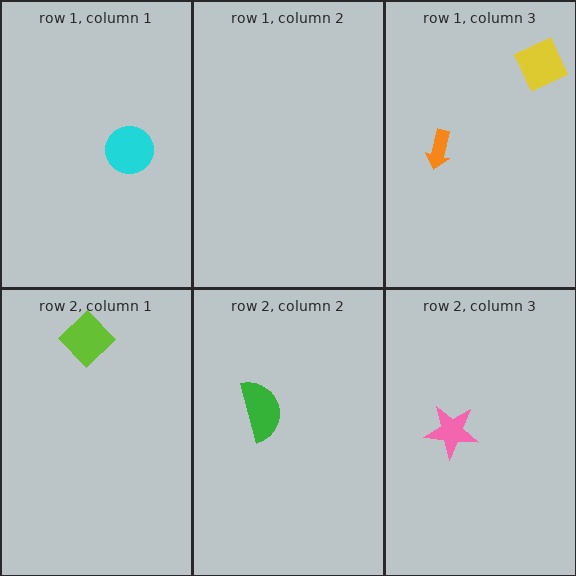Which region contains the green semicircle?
The row 2, column 2 region.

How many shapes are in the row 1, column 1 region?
1.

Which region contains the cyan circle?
The row 1, column 1 region.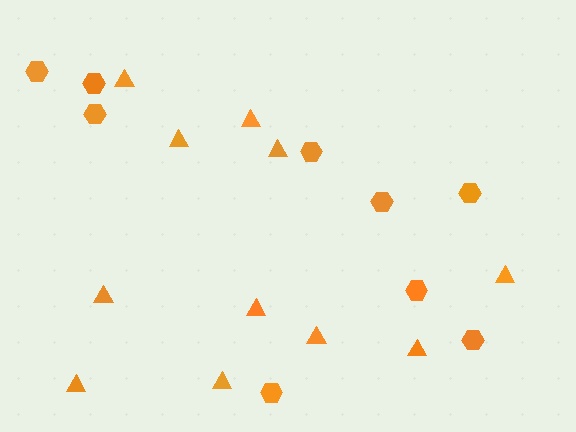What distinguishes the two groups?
There are 2 groups: one group of hexagons (9) and one group of triangles (11).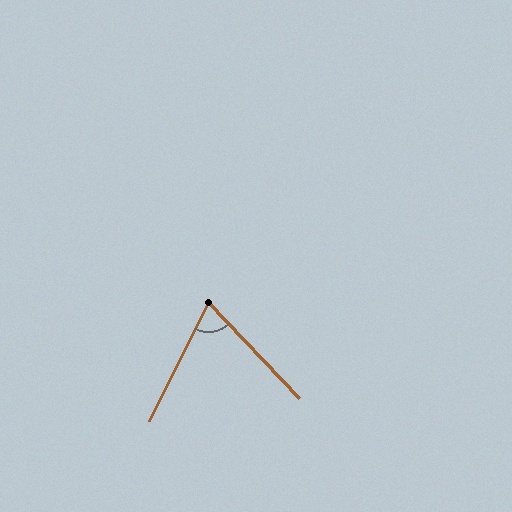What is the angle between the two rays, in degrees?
Approximately 70 degrees.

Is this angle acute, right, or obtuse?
It is acute.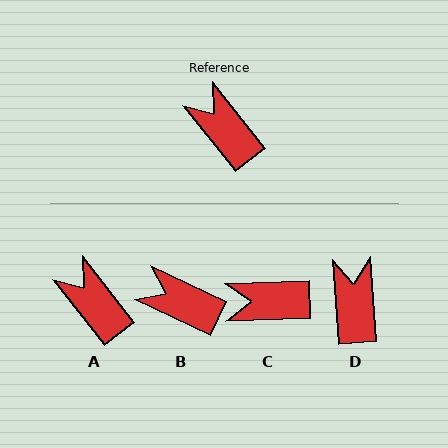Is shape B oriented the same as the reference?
No, it is off by about 26 degrees.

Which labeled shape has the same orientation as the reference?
A.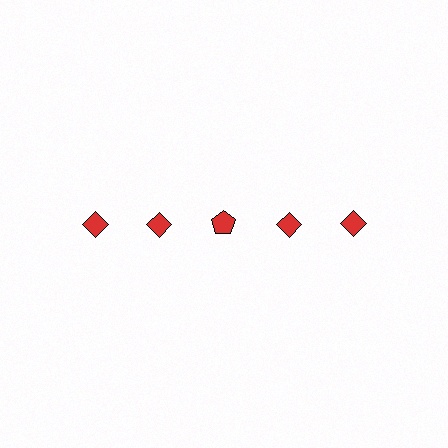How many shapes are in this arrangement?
There are 5 shapes arranged in a grid pattern.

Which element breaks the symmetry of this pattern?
The red pentagon in the top row, center column breaks the symmetry. All other shapes are red diamonds.